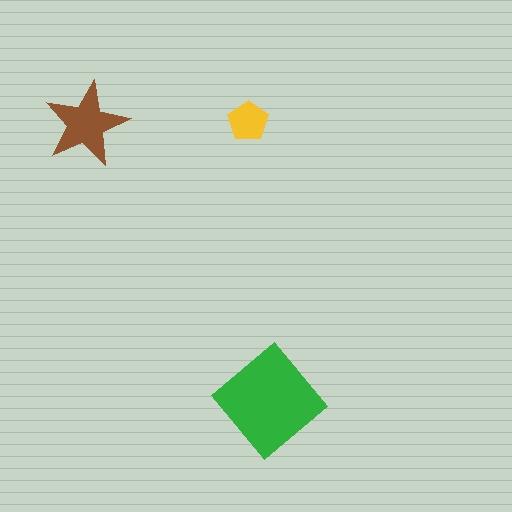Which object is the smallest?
The yellow pentagon.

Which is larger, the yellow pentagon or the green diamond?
The green diamond.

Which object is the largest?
The green diamond.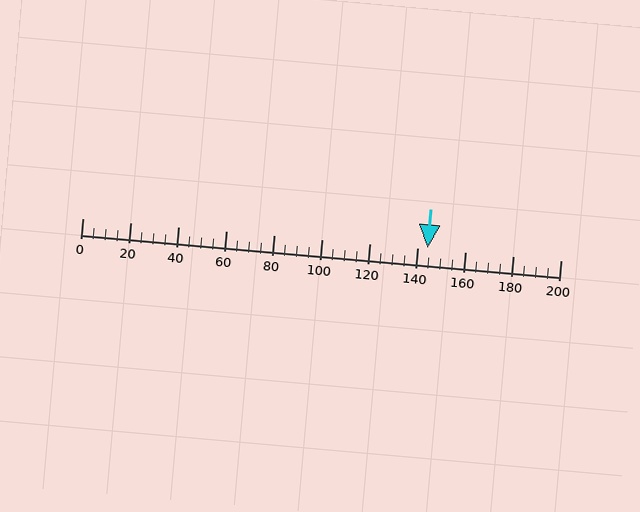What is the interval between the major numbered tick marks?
The major tick marks are spaced 20 units apart.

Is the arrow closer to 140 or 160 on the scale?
The arrow is closer to 140.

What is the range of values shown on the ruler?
The ruler shows values from 0 to 200.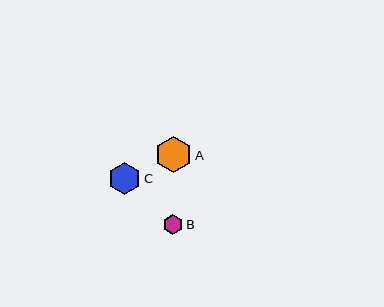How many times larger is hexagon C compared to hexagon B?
Hexagon C is approximately 1.6 times the size of hexagon B.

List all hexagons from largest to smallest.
From largest to smallest: A, C, B.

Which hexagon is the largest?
Hexagon A is the largest with a size of approximately 37 pixels.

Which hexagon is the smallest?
Hexagon B is the smallest with a size of approximately 20 pixels.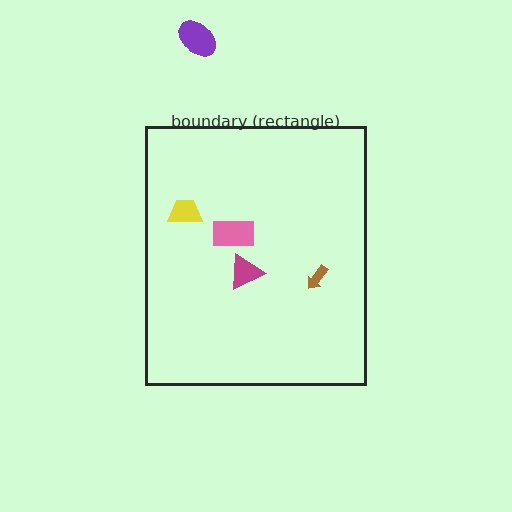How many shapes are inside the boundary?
4 inside, 1 outside.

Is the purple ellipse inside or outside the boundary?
Outside.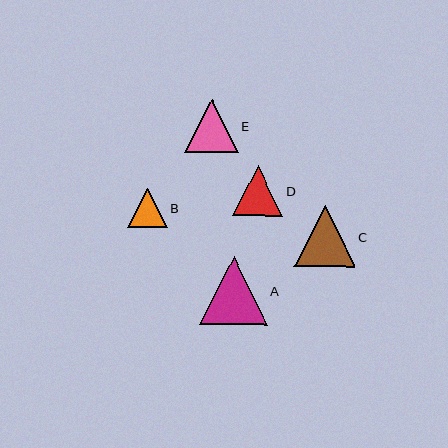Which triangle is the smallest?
Triangle B is the smallest with a size of approximately 40 pixels.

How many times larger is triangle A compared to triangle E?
Triangle A is approximately 1.3 times the size of triangle E.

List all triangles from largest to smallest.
From largest to smallest: A, C, E, D, B.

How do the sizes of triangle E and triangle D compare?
Triangle E and triangle D are approximately the same size.